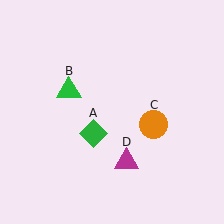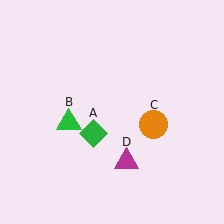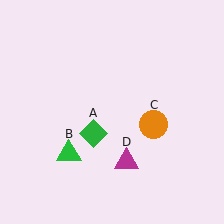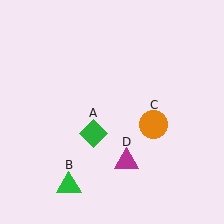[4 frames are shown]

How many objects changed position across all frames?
1 object changed position: green triangle (object B).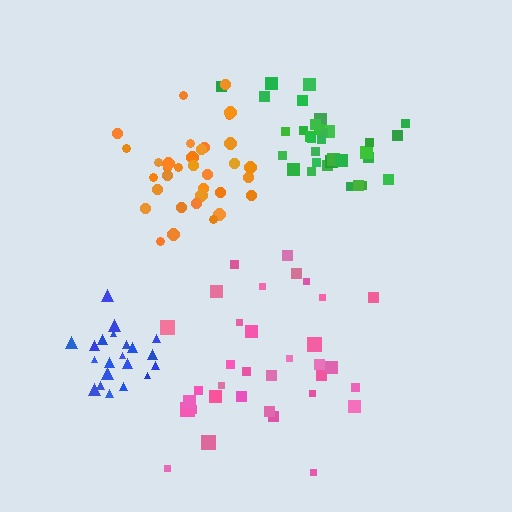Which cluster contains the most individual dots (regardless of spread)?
Orange (34).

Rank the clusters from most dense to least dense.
blue, green, orange, pink.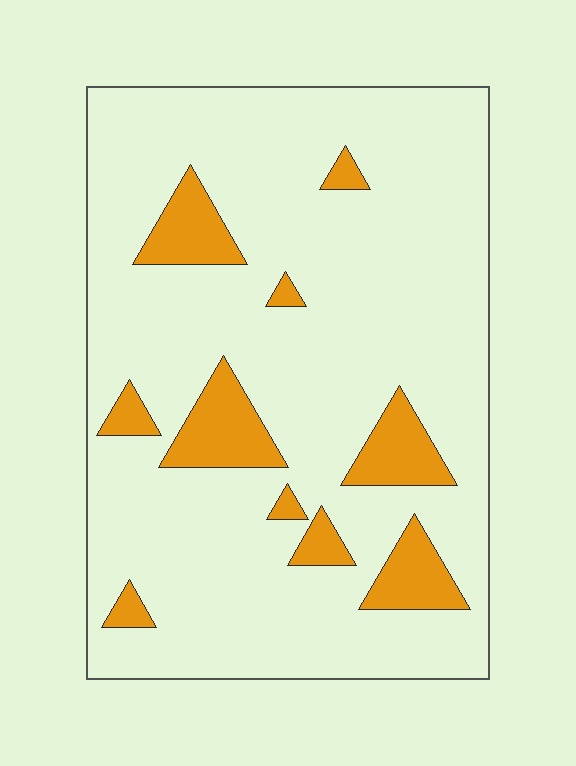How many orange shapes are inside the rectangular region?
10.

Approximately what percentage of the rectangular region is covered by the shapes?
Approximately 15%.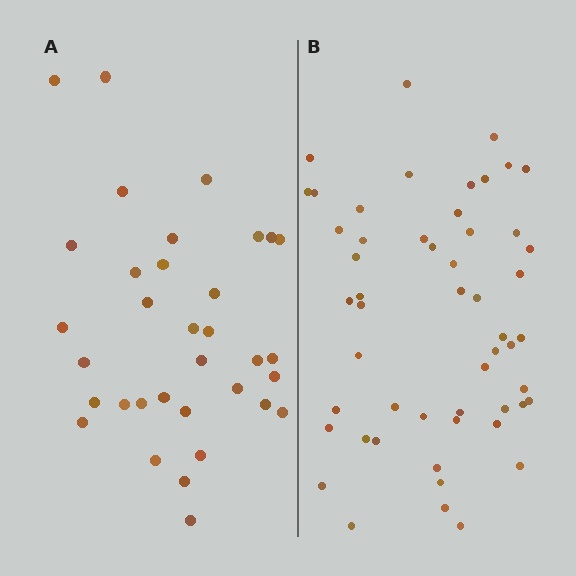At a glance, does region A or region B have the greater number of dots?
Region B (the right region) has more dots.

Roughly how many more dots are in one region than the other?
Region B has approximately 20 more dots than region A.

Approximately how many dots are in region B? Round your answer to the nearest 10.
About 50 dots. (The exact count is 53, which rounds to 50.)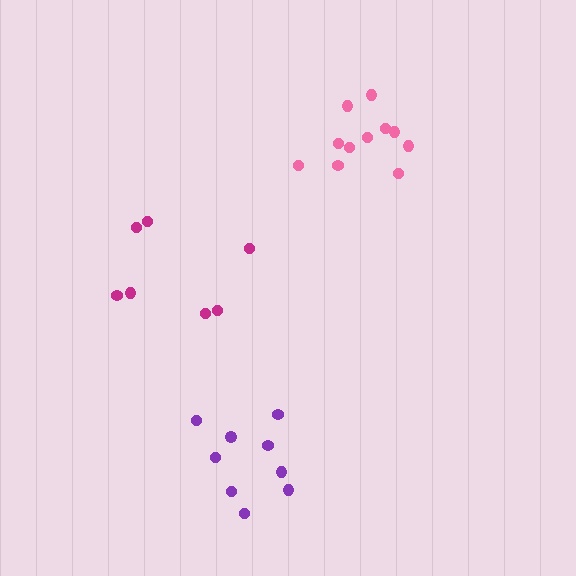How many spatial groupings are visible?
There are 3 spatial groupings.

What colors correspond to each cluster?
The clusters are colored: pink, magenta, purple.